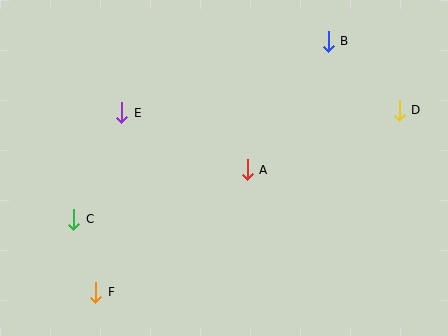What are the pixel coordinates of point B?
Point B is at (328, 41).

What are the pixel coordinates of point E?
Point E is at (122, 113).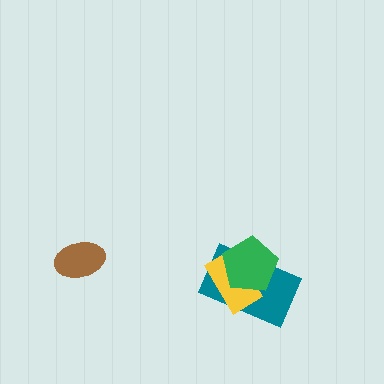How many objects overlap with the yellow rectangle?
2 objects overlap with the yellow rectangle.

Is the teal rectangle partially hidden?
Yes, it is partially covered by another shape.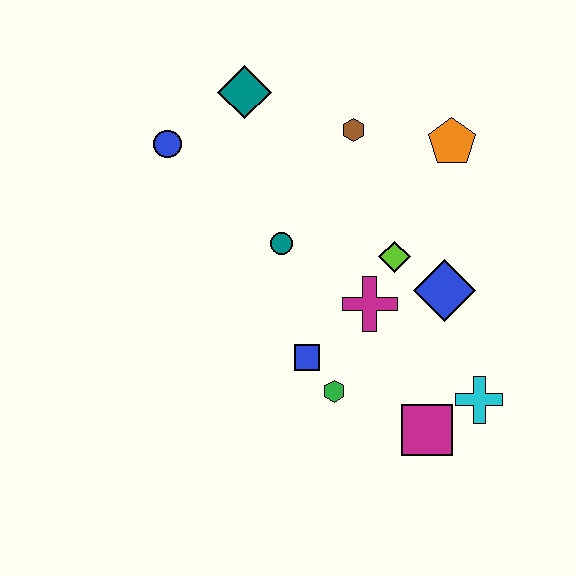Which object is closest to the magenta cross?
The lime diamond is closest to the magenta cross.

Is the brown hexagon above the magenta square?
Yes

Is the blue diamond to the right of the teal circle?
Yes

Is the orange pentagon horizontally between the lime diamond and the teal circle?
No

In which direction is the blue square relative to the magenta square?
The blue square is to the left of the magenta square.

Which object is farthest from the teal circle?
The cyan cross is farthest from the teal circle.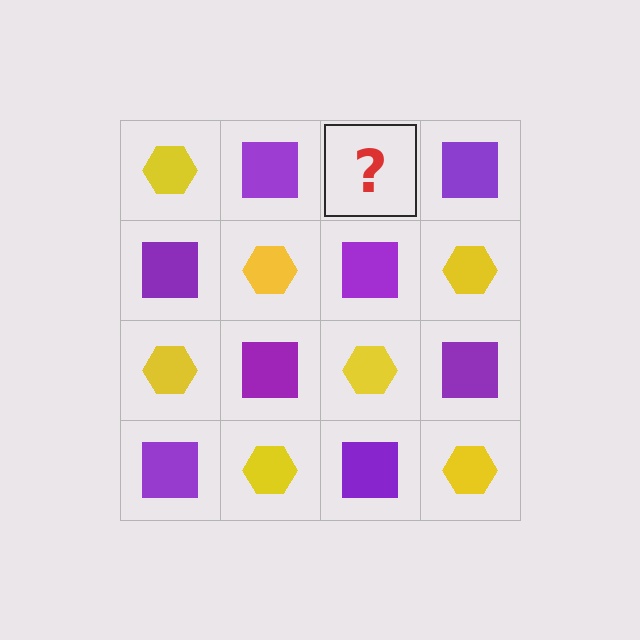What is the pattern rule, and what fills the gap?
The rule is that it alternates yellow hexagon and purple square in a checkerboard pattern. The gap should be filled with a yellow hexagon.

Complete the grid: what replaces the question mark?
The question mark should be replaced with a yellow hexagon.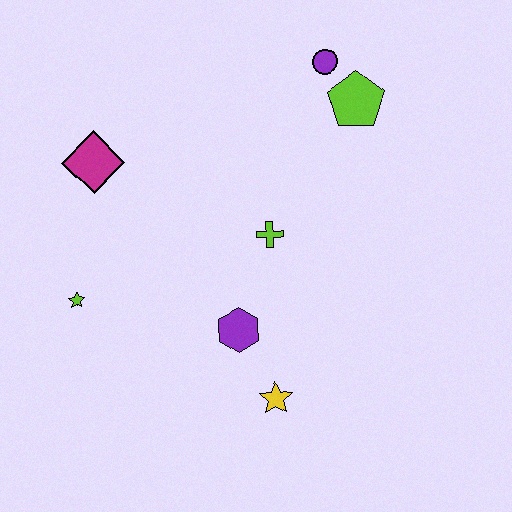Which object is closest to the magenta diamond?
The lime star is closest to the magenta diamond.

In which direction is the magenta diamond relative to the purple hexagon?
The magenta diamond is above the purple hexagon.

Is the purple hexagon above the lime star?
No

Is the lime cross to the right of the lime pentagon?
No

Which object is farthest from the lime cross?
The lime star is farthest from the lime cross.